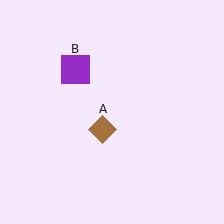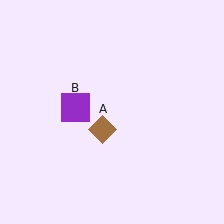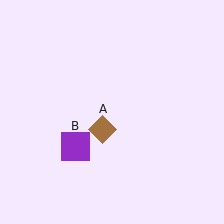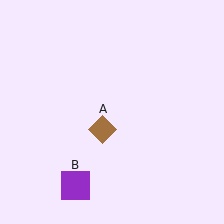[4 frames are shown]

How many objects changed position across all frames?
1 object changed position: purple square (object B).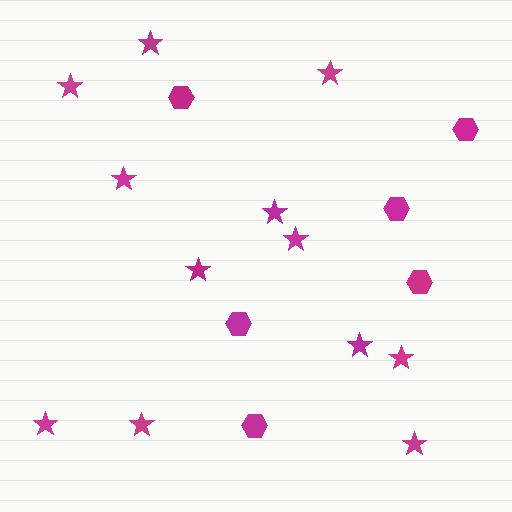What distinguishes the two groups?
There are 2 groups: one group of stars (12) and one group of hexagons (6).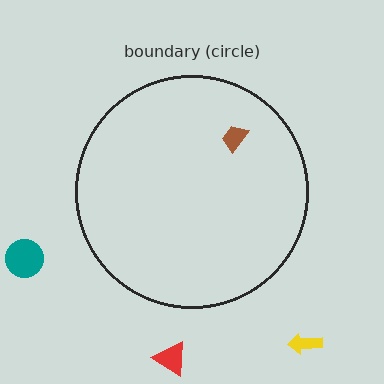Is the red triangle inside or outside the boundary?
Outside.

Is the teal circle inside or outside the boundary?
Outside.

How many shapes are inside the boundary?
1 inside, 3 outside.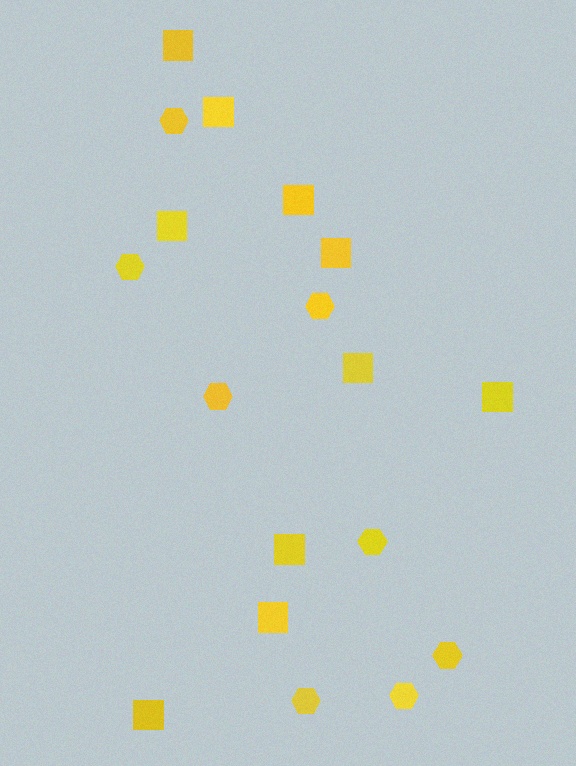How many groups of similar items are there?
There are 2 groups: one group of hexagons (8) and one group of squares (10).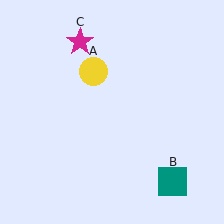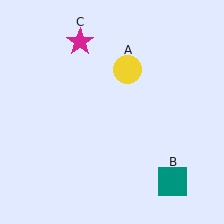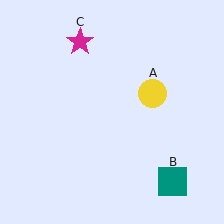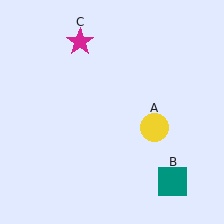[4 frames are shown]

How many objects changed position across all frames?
1 object changed position: yellow circle (object A).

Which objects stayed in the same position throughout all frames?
Teal square (object B) and magenta star (object C) remained stationary.